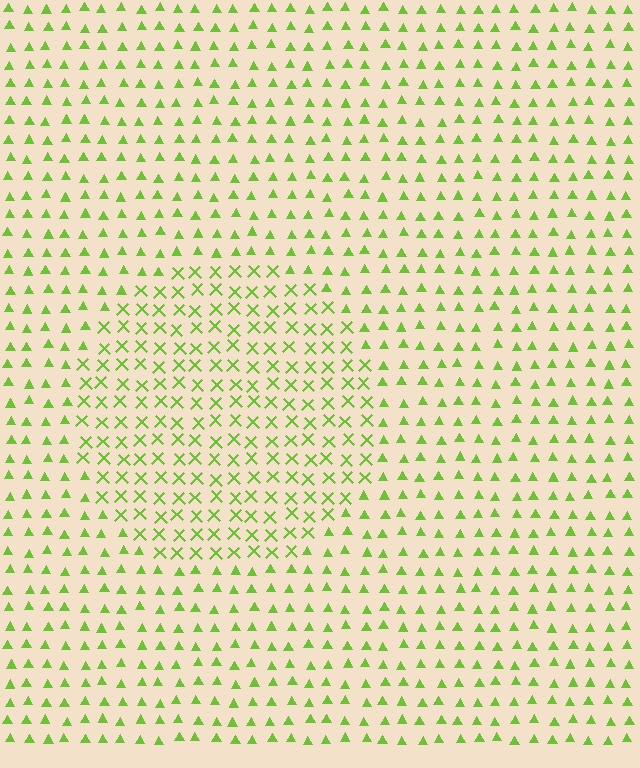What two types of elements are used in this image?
The image uses X marks inside the circle region and triangles outside it.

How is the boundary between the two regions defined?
The boundary is defined by a change in element shape: X marks inside vs. triangles outside. All elements share the same color and spacing.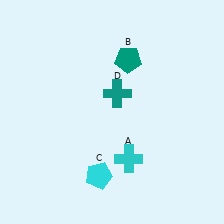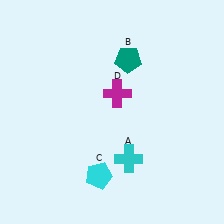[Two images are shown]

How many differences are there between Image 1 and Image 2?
There is 1 difference between the two images.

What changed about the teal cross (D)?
In Image 1, D is teal. In Image 2, it changed to magenta.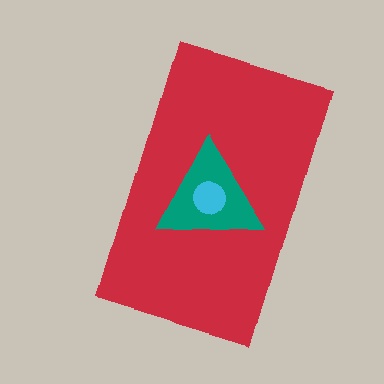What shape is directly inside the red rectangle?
The teal triangle.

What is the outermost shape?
The red rectangle.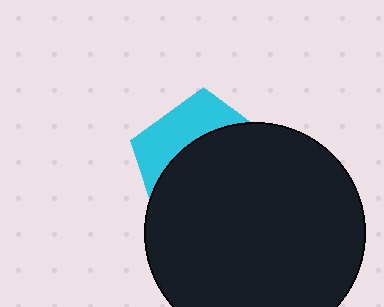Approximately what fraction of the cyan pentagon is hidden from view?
Roughly 67% of the cyan pentagon is hidden behind the black circle.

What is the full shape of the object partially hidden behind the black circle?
The partially hidden object is a cyan pentagon.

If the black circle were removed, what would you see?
You would see the complete cyan pentagon.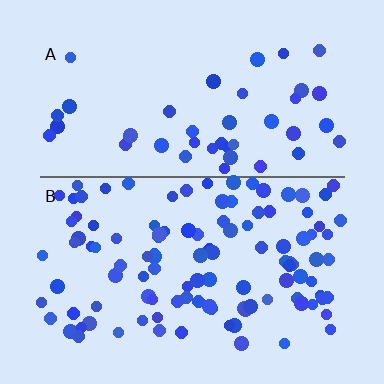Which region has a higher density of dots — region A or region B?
B (the bottom).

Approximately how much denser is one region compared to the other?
Approximately 2.6× — region B over region A.